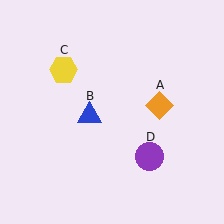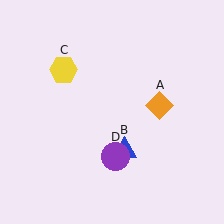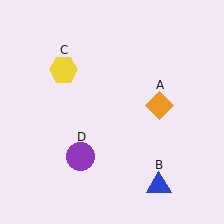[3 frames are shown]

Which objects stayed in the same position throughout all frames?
Orange diamond (object A) and yellow hexagon (object C) remained stationary.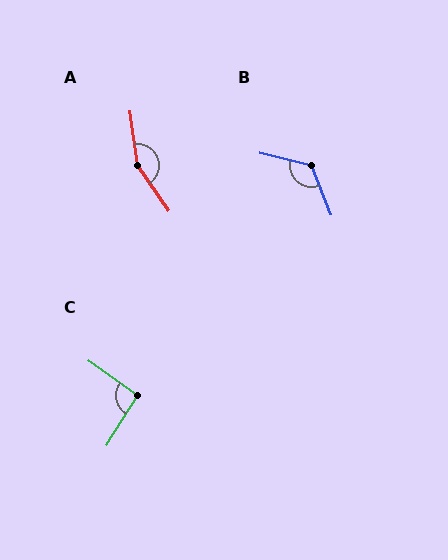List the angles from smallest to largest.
C (94°), B (125°), A (153°).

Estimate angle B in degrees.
Approximately 125 degrees.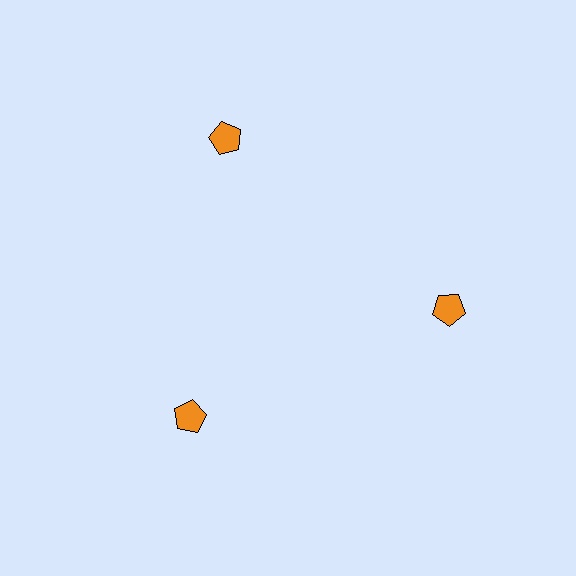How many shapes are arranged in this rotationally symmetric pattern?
There are 3 shapes, arranged in 3 groups of 1.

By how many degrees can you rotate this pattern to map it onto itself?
The pattern maps onto itself every 120 degrees of rotation.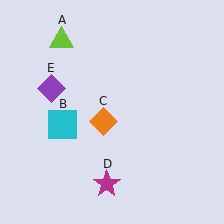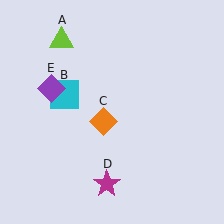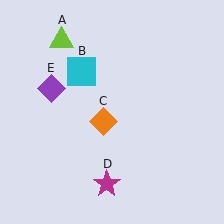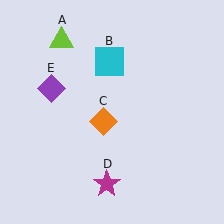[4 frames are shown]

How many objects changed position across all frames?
1 object changed position: cyan square (object B).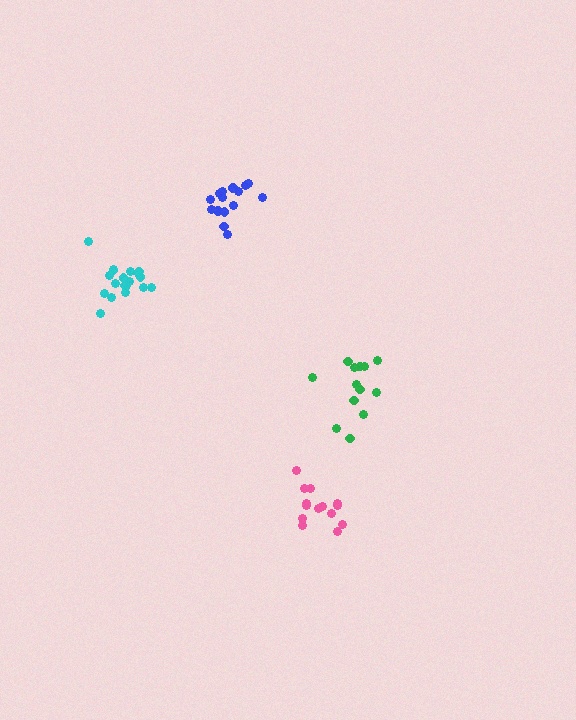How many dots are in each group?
Group 1: 13 dots, Group 2: 19 dots, Group 3: 15 dots, Group 4: 14 dots (61 total).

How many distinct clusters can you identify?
There are 4 distinct clusters.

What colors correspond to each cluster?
The clusters are colored: green, cyan, blue, pink.